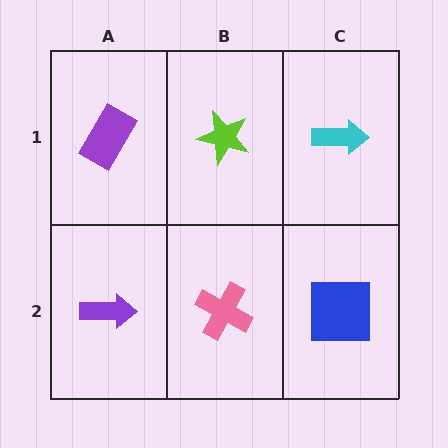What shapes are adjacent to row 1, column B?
A pink cross (row 2, column B), a purple rectangle (row 1, column A), a cyan arrow (row 1, column C).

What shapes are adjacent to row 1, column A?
A purple arrow (row 2, column A), a lime star (row 1, column B).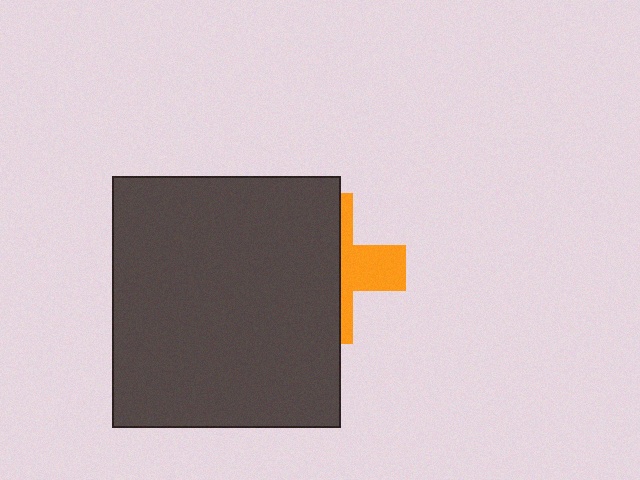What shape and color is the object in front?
The object in front is a dark gray rectangle.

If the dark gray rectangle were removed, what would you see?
You would see the complete orange cross.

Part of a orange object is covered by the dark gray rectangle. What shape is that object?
It is a cross.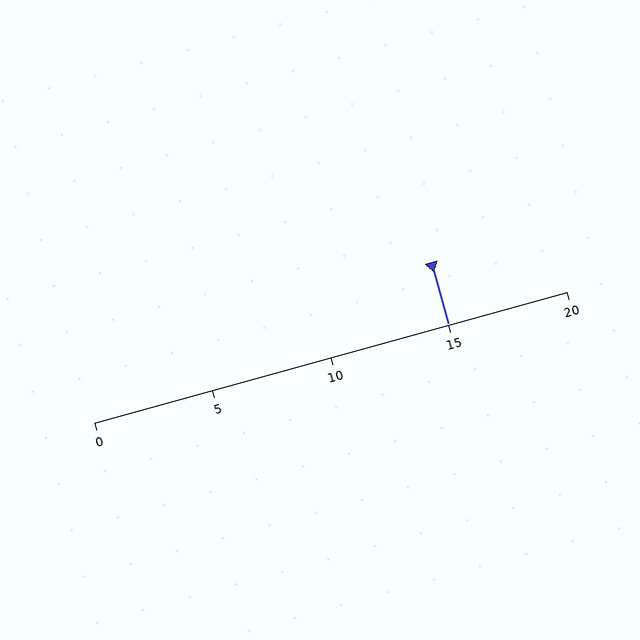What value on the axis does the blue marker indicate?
The marker indicates approximately 15.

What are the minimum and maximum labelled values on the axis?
The axis runs from 0 to 20.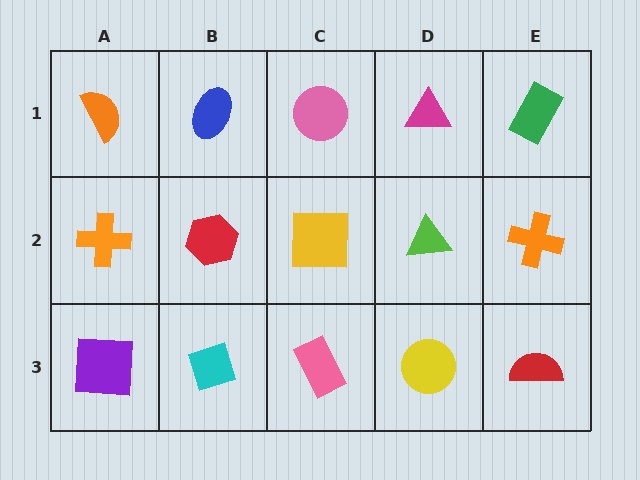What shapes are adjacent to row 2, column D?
A magenta triangle (row 1, column D), a yellow circle (row 3, column D), a yellow square (row 2, column C), an orange cross (row 2, column E).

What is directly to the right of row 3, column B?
A pink rectangle.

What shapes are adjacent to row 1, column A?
An orange cross (row 2, column A), a blue ellipse (row 1, column B).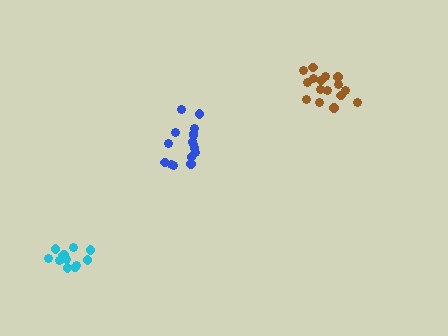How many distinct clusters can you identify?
There are 3 distinct clusters.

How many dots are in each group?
Group 1: 16 dots, Group 2: 16 dots, Group 3: 12 dots (44 total).